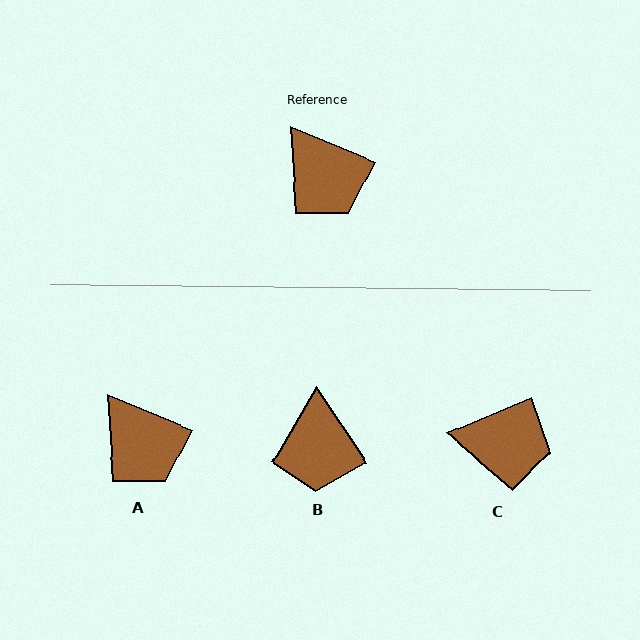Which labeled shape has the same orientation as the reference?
A.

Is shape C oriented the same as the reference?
No, it is off by about 46 degrees.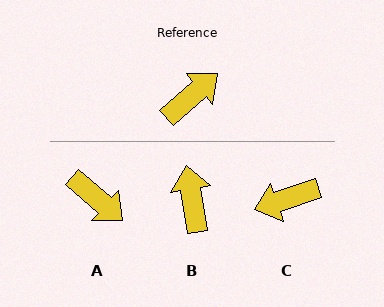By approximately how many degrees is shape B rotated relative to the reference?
Approximately 59 degrees counter-clockwise.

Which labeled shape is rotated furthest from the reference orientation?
C, about 158 degrees away.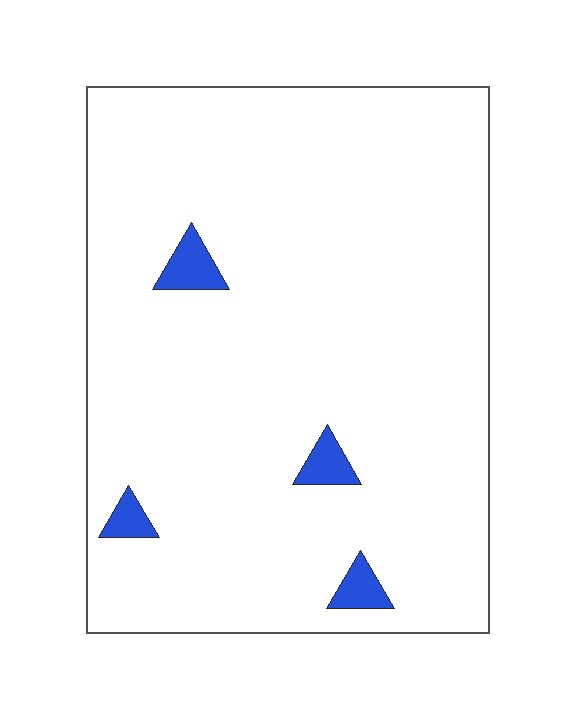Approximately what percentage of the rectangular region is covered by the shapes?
Approximately 5%.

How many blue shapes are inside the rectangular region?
4.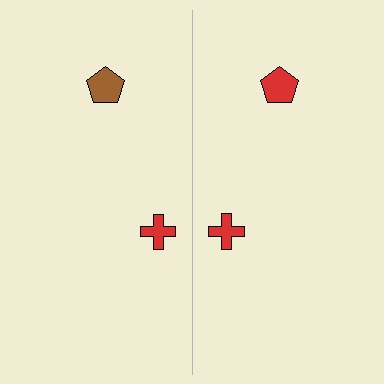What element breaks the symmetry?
The red pentagon on the right side breaks the symmetry — its mirror counterpart is brown.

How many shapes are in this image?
There are 4 shapes in this image.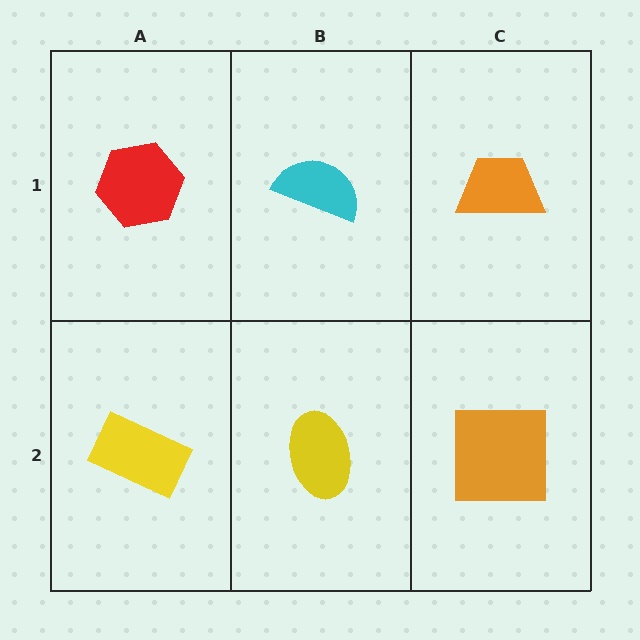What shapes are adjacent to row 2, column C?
An orange trapezoid (row 1, column C), a yellow ellipse (row 2, column B).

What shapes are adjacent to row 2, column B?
A cyan semicircle (row 1, column B), a yellow rectangle (row 2, column A), an orange square (row 2, column C).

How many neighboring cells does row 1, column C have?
2.